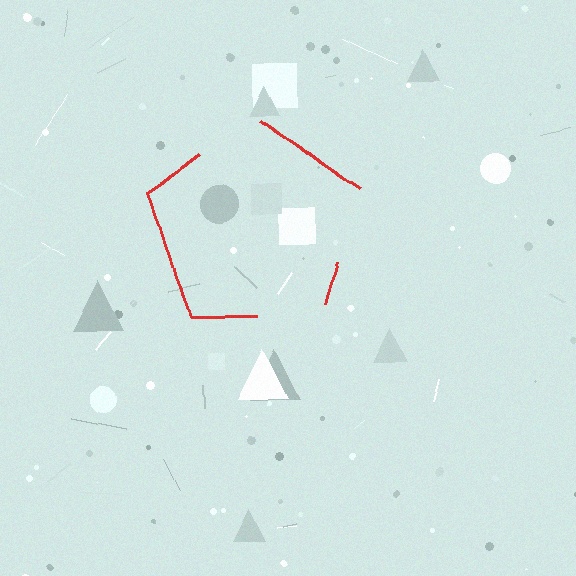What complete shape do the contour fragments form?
The contour fragments form a pentagon.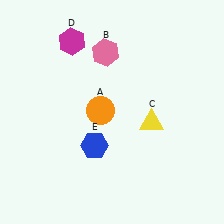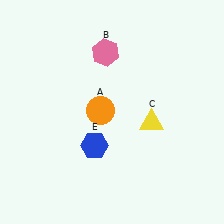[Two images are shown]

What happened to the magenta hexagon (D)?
The magenta hexagon (D) was removed in Image 2. It was in the top-left area of Image 1.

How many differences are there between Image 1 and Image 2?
There is 1 difference between the two images.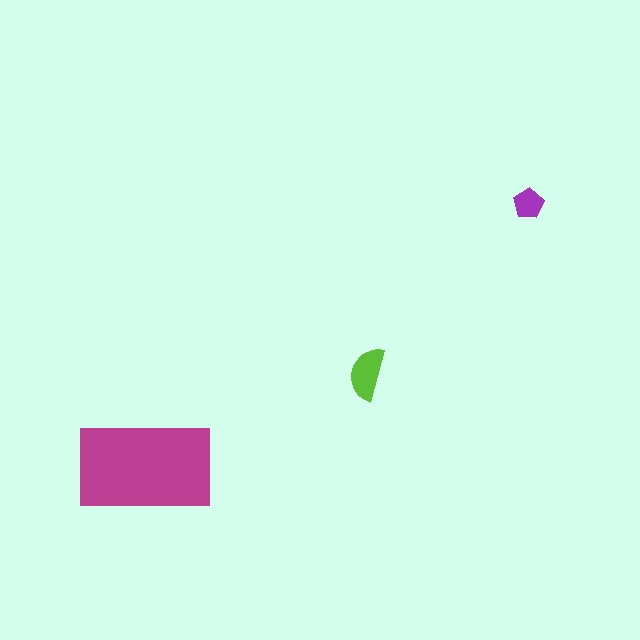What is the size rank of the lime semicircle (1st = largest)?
2nd.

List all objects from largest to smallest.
The magenta rectangle, the lime semicircle, the purple pentagon.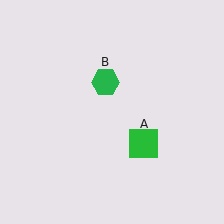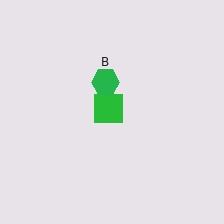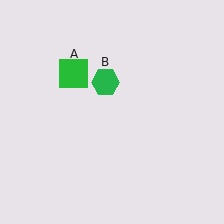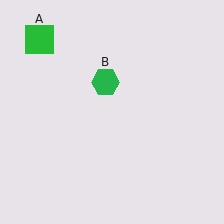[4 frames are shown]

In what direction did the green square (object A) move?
The green square (object A) moved up and to the left.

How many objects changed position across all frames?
1 object changed position: green square (object A).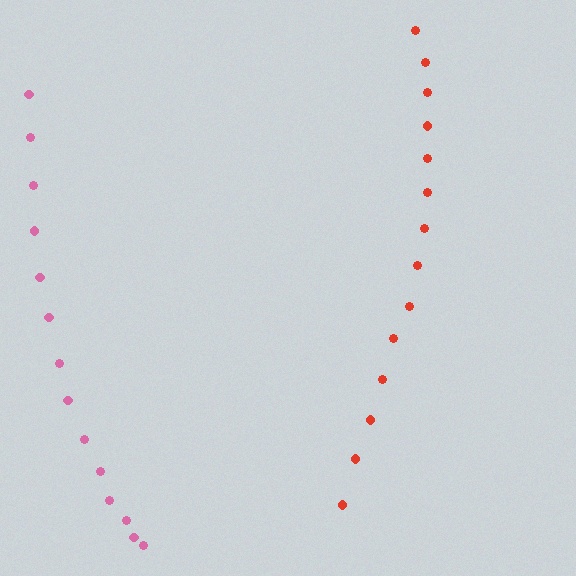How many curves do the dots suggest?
There are 2 distinct paths.